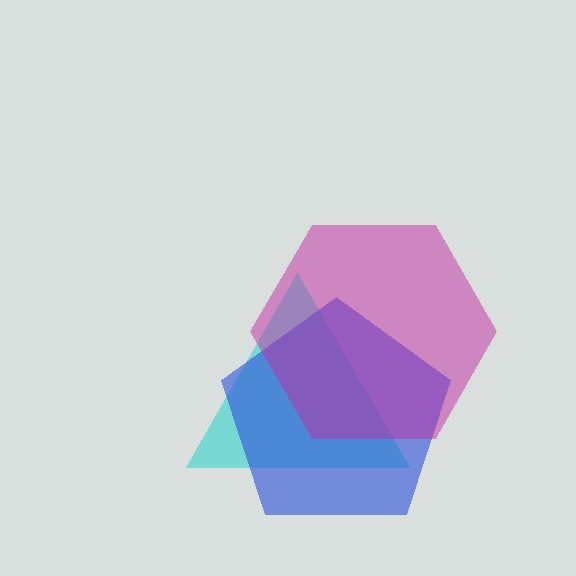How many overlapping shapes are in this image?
There are 3 overlapping shapes in the image.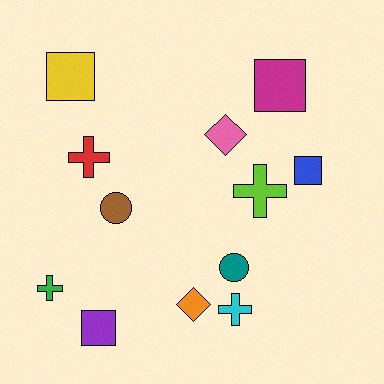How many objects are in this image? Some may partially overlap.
There are 12 objects.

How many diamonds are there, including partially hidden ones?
There are 2 diamonds.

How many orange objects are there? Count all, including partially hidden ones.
There is 1 orange object.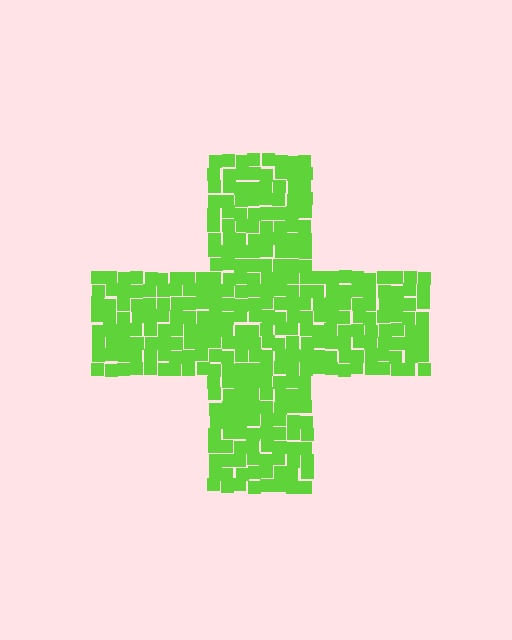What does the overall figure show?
The overall figure shows a cross.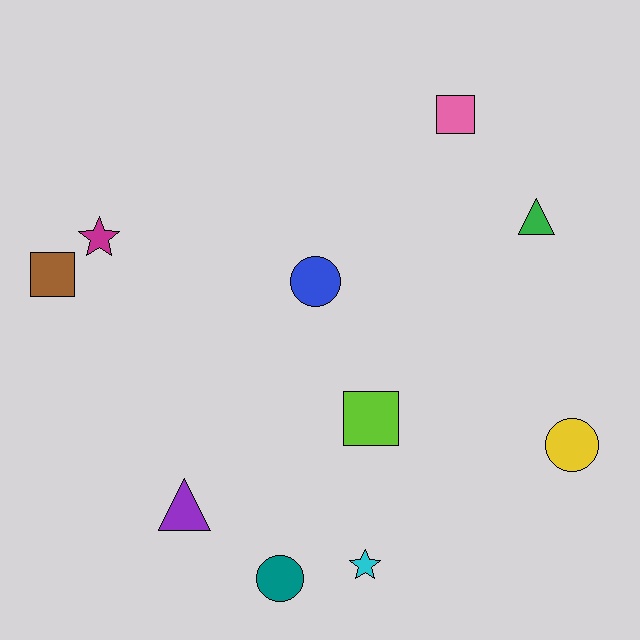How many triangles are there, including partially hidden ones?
There are 2 triangles.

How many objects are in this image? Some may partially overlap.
There are 10 objects.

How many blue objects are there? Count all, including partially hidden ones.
There is 1 blue object.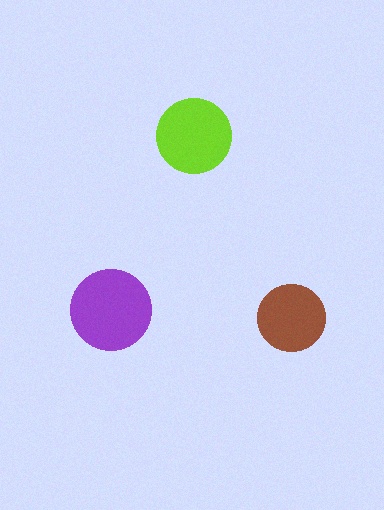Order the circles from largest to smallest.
the purple one, the lime one, the brown one.